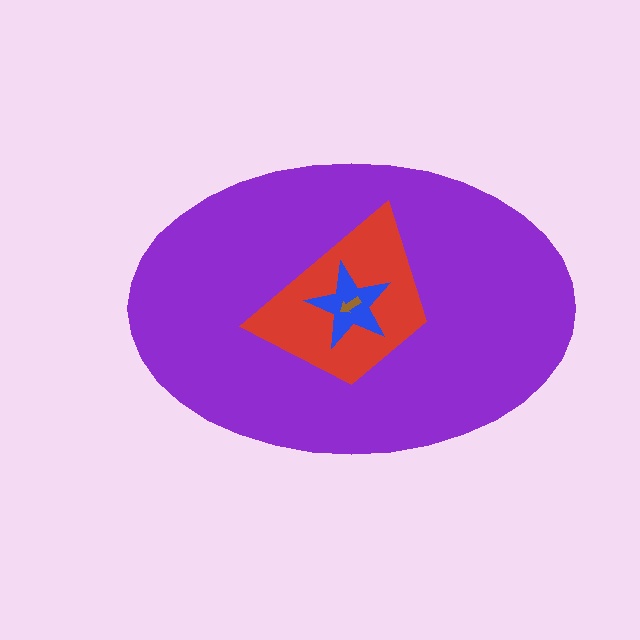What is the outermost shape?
The purple ellipse.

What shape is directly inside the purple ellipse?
The red trapezoid.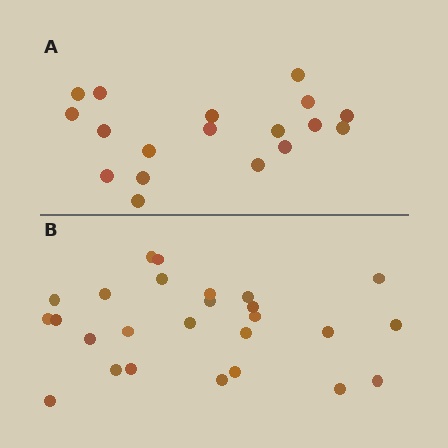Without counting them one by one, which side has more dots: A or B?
Region B (the bottom region) has more dots.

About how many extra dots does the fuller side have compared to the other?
Region B has roughly 8 or so more dots than region A.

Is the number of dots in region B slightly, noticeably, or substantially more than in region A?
Region B has noticeably more, but not dramatically so. The ratio is roughly 1.4 to 1.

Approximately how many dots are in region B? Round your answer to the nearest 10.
About 30 dots. (The exact count is 26, which rounds to 30.)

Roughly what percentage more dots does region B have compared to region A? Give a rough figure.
About 45% more.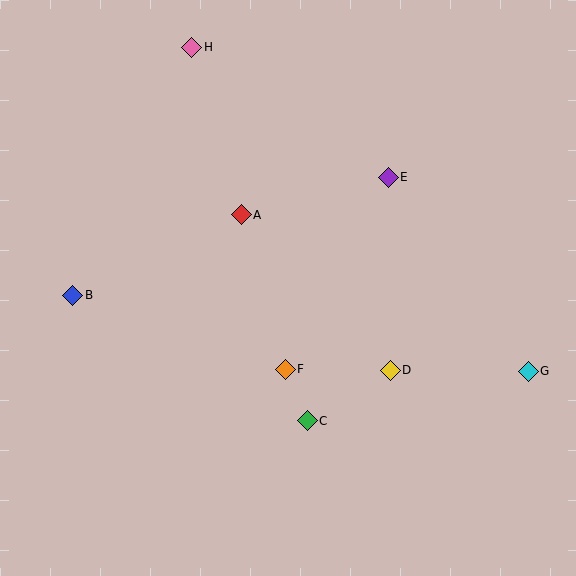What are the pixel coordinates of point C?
Point C is at (307, 421).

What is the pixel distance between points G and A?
The distance between G and A is 327 pixels.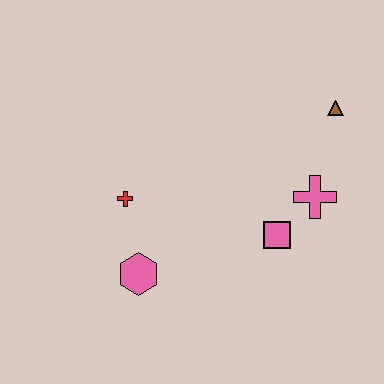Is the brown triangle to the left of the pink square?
No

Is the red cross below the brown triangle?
Yes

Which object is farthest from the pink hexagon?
The brown triangle is farthest from the pink hexagon.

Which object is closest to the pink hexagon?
The red cross is closest to the pink hexagon.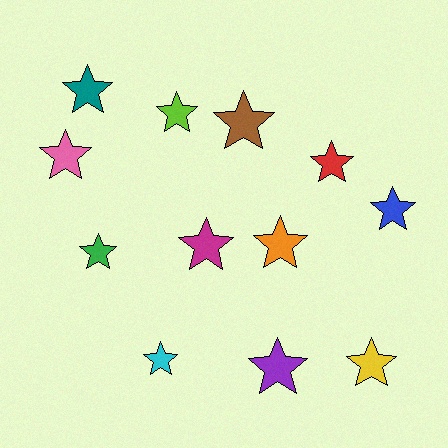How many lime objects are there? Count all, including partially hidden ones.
There is 1 lime object.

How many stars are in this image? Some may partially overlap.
There are 12 stars.